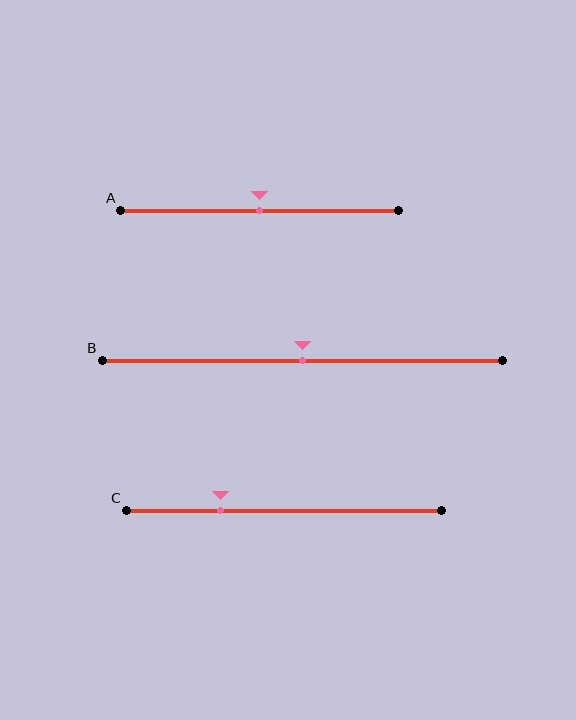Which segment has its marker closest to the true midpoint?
Segment A has its marker closest to the true midpoint.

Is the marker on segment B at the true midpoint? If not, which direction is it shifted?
Yes, the marker on segment B is at the true midpoint.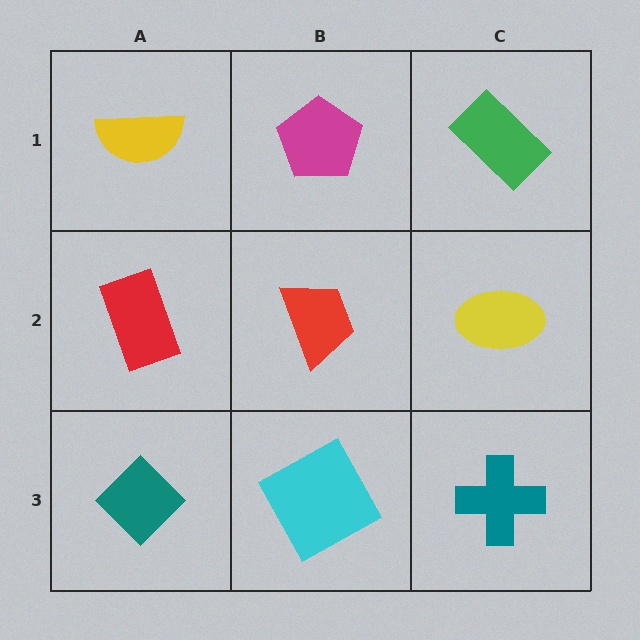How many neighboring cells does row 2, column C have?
3.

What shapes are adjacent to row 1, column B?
A red trapezoid (row 2, column B), a yellow semicircle (row 1, column A), a green rectangle (row 1, column C).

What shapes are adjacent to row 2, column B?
A magenta pentagon (row 1, column B), a cyan square (row 3, column B), a red rectangle (row 2, column A), a yellow ellipse (row 2, column C).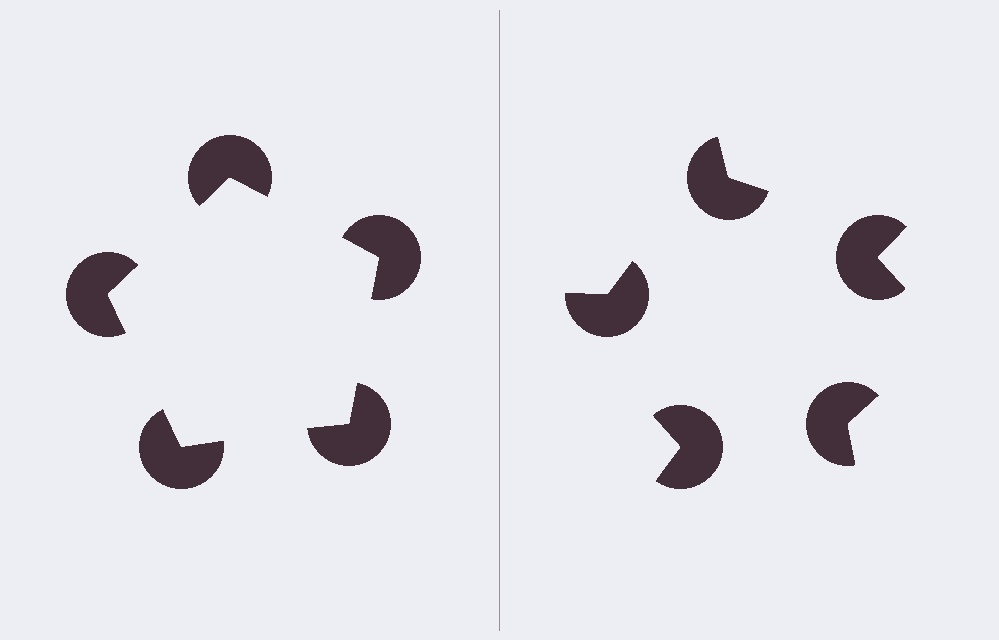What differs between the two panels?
The pac-man discs are positioned identically on both sides; only the wedge orientations differ. On the left they align to a pentagon; on the right they are misaligned.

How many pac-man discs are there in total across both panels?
10 — 5 on each side.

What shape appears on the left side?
An illusory pentagon.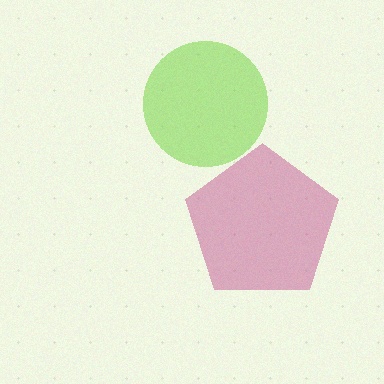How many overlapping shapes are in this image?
There are 2 overlapping shapes in the image.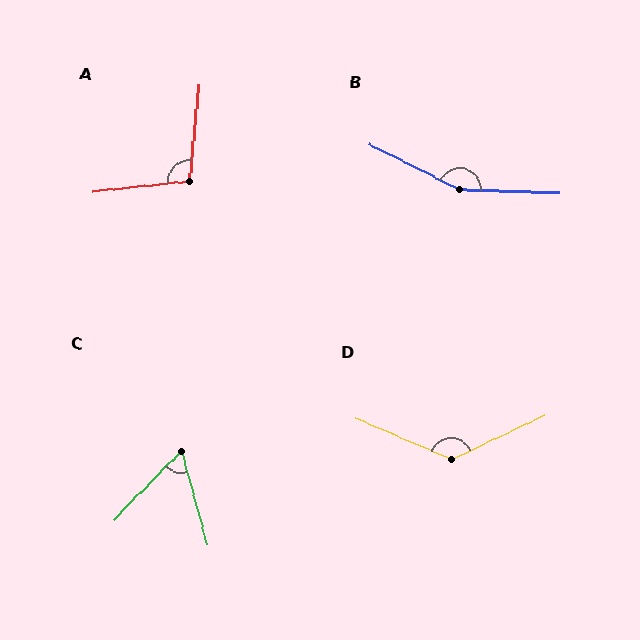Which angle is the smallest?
C, at approximately 60 degrees.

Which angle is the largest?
B, at approximately 155 degrees.